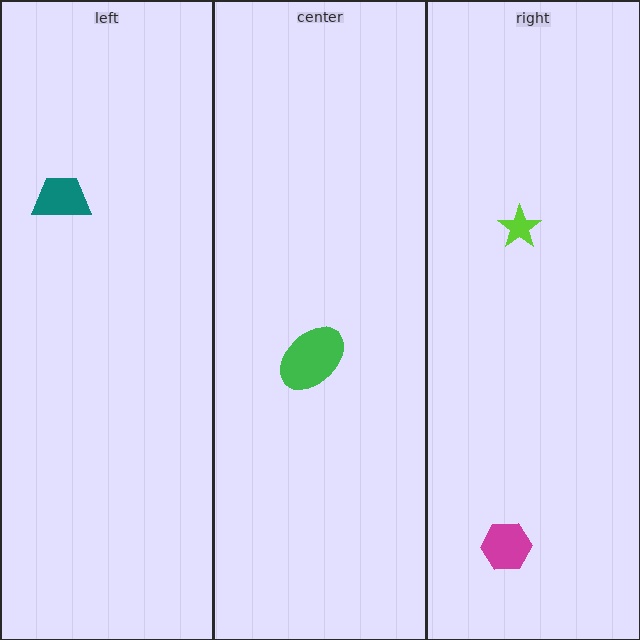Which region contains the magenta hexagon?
The right region.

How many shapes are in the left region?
1.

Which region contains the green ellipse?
The center region.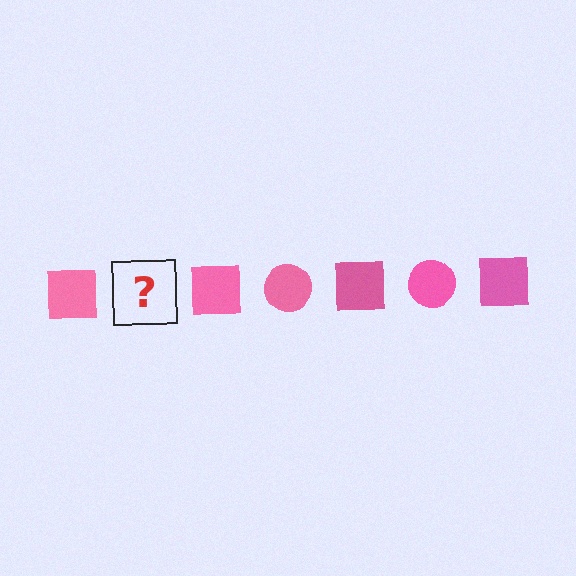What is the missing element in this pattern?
The missing element is a pink circle.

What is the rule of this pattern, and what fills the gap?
The rule is that the pattern cycles through square, circle shapes in pink. The gap should be filled with a pink circle.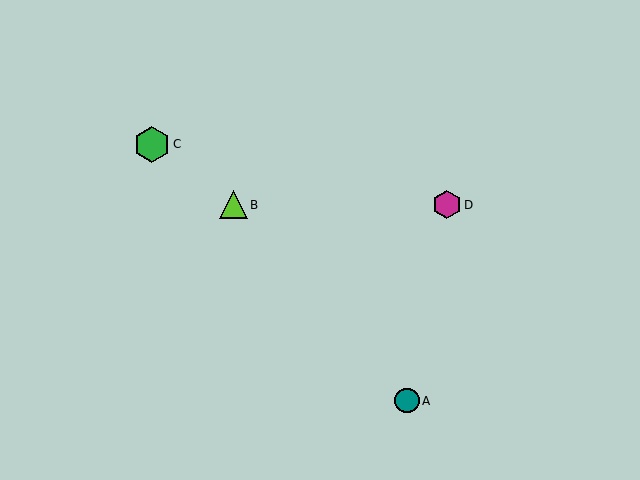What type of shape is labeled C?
Shape C is a green hexagon.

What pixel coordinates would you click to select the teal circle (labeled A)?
Click at (407, 401) to select the teal circle A.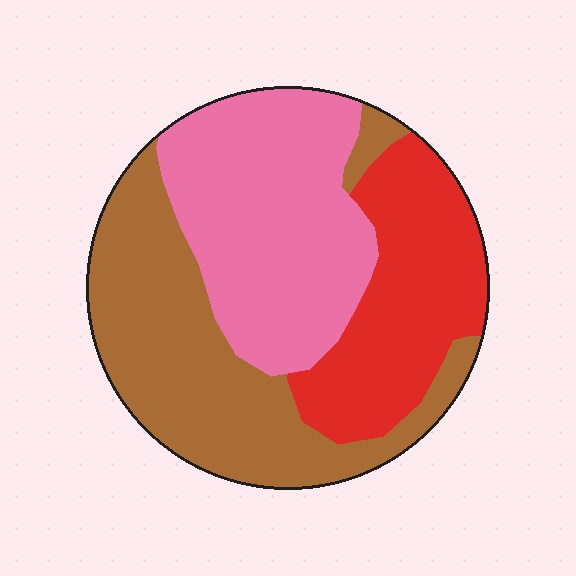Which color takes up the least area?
Red, at roughly 25%.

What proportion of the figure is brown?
Brown takes up about three eighths (3/8) of the figure.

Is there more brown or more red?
Brown.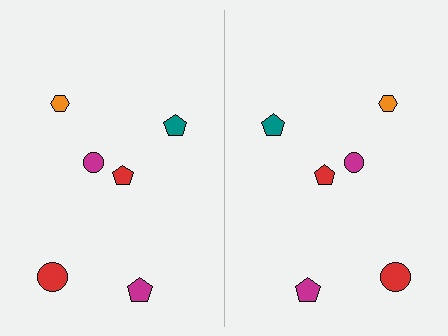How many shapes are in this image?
There are 12 shapes in this image.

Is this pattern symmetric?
Yes, this pattern has bilateral (reflection) symmetry.